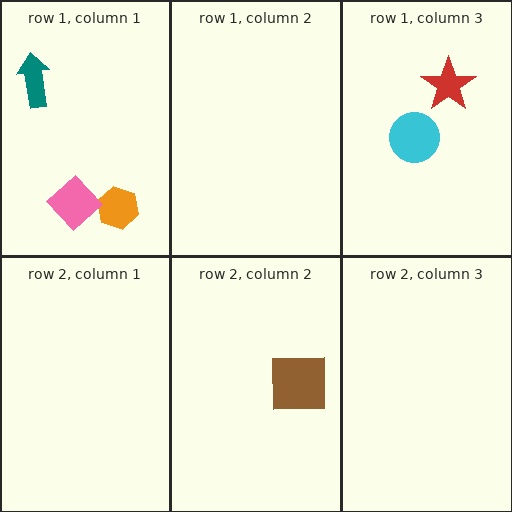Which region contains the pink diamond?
The row 1, column 1 region.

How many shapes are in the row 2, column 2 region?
1.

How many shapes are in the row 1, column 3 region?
2.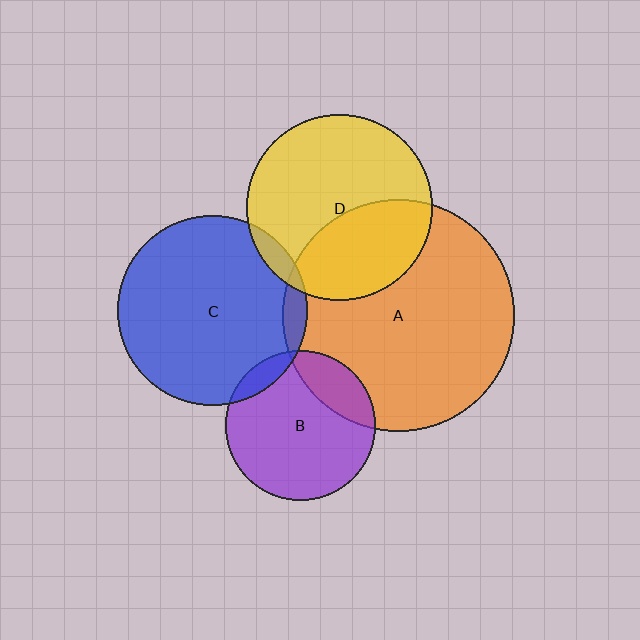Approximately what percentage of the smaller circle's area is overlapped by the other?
Approximately 10%.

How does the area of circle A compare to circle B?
Approximately 2.4 times.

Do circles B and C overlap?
Yes.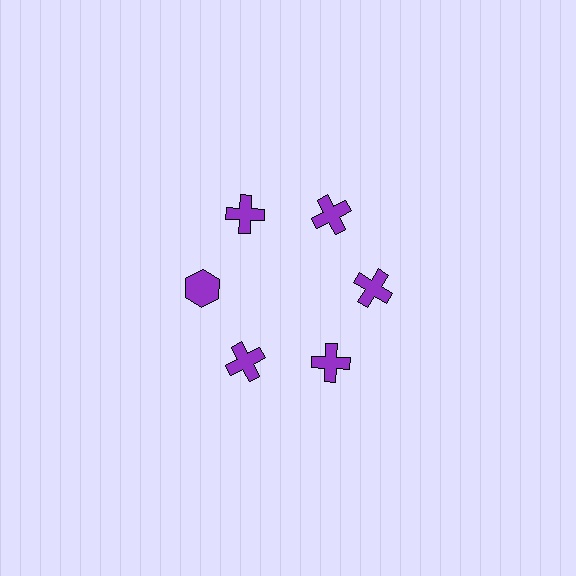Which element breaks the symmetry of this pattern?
The purple hexagon at roughly the 9 o'clock position breaks the symmetry. All other shapes are purple crosses.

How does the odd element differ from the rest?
It has a different shape: hexagon instead of cross.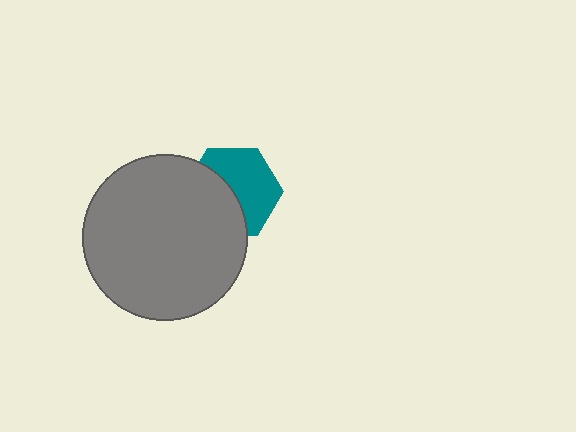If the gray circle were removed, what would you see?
You would see the complete teal hexagon.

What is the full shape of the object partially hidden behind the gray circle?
The partially hidden object is a teal hexagon.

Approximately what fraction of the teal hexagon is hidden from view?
Roughly 46% of the teal hexagon is hidden behind the gray circle.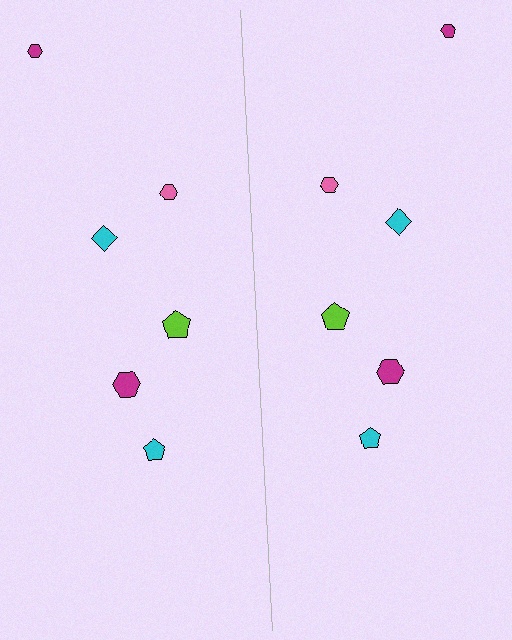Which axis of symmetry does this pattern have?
The pattern has a vertical axis of symmetry running through the center of the image.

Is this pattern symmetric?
Yes, this pattern has bilateral (reflection) symmetry.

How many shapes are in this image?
There are 12 shapes in this image.